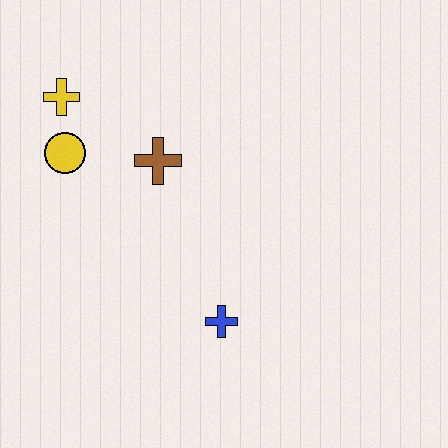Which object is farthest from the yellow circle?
The blue cross is farthest from the yellow circle.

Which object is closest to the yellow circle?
The yellow cross is closest to the yellow circle.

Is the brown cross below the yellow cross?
Yes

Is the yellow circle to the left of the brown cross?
Yes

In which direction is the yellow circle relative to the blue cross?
The yellow circle is above the blue cross.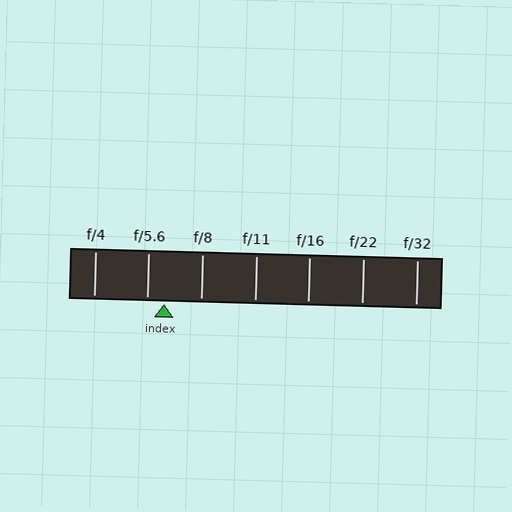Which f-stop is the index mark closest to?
The index mark is closest to f/5.6.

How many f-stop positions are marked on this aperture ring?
There are 7 f-stop positions marked.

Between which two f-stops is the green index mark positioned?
The index mark is between f/5.6 and f/8.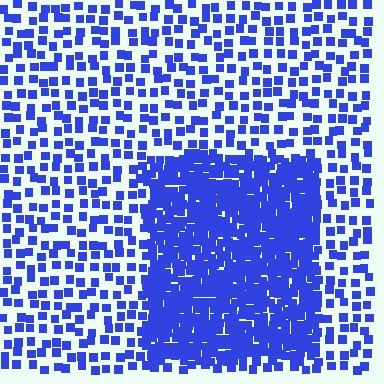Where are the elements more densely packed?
The elements are more densely packed inside the rectangle boundary.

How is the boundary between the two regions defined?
The boundary is defined by a change in element density (approximately 2.8x ratio). All elements are the same color, size, and shape.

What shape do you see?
I see a rectangle.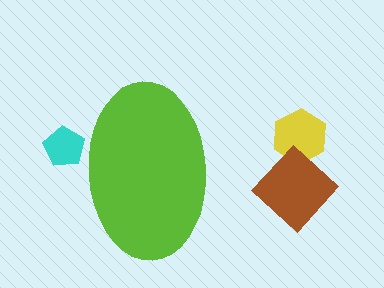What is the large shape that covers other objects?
A lime ellipse.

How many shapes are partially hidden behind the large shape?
1 shape is partially hidden.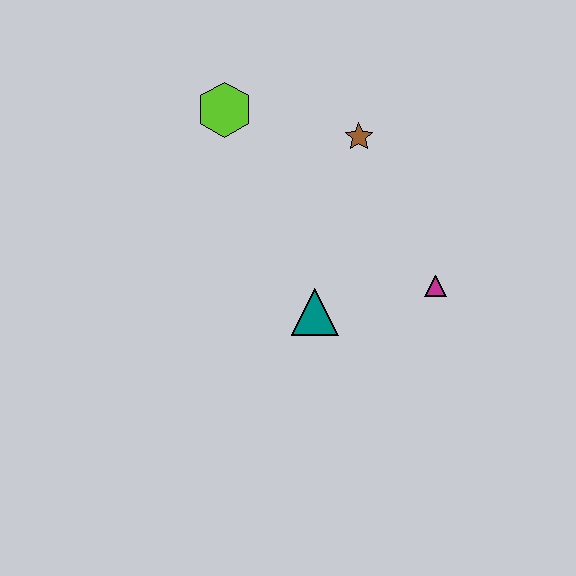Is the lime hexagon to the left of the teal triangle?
Yes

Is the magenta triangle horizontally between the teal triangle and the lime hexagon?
No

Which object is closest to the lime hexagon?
The brown star is closest to the lime hexagon.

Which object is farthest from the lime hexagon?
The magenta triangle is farthest from the lime hexagon.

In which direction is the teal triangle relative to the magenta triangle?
The teal triangle is to the left of the magenta triangle.